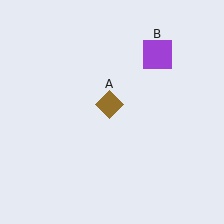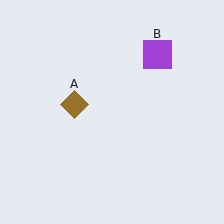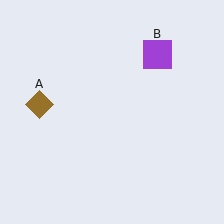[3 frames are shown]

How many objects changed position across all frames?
1 object changed position: brown diamond (object A).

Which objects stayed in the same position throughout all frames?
Purple square (object B) remained stationary.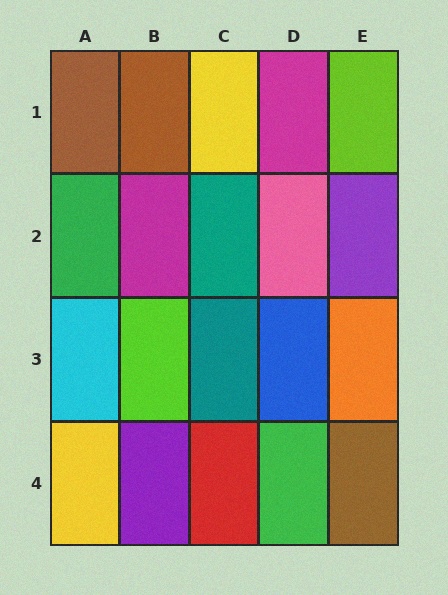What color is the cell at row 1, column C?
Yellow.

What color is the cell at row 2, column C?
Teal.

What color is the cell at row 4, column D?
Green.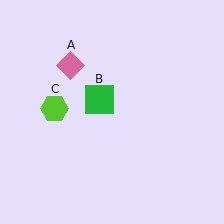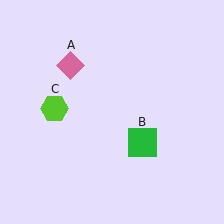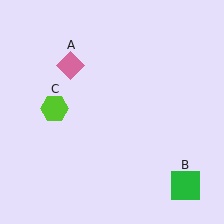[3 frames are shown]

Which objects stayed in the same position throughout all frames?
Pink diamond (object A) and lime hexagon (object C) remained stationary.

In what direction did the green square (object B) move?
The green square (object B) moved down and to the right.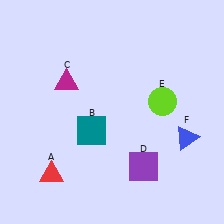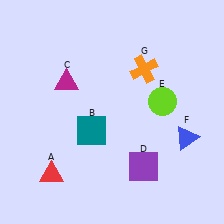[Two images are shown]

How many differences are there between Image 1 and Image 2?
There is 1 difference between the two images.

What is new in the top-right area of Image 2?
An orange cross (G) was added in the top-right area of Image 2.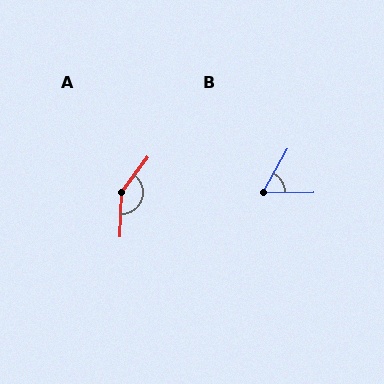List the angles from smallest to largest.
B (61°), A (146°).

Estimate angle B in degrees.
Approximately 61 degrees.